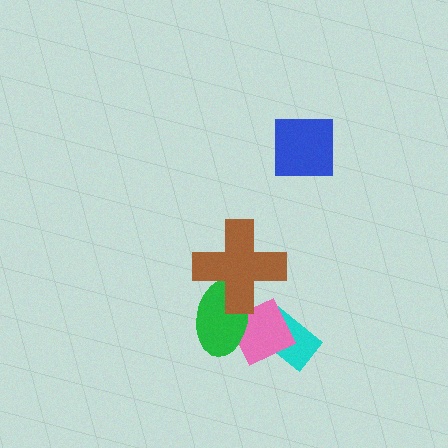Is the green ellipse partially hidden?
Yes, it is partially covered by another shape.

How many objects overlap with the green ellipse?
2 objects overlap with the green ellipse.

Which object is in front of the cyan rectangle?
The pink square is in front of the cyan rectangle.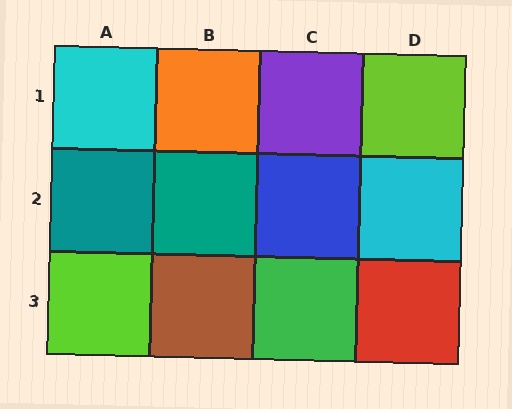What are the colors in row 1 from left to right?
Cyan, orange, purple, lime.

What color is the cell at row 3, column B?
Brown.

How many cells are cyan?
2 cells are cyan.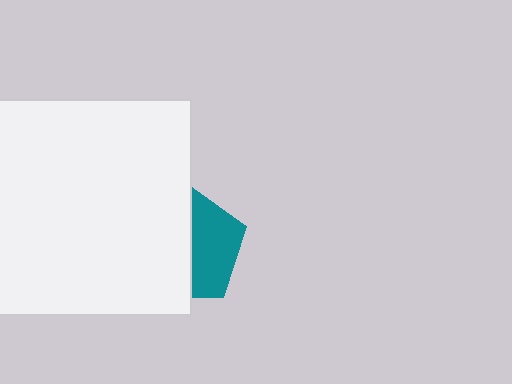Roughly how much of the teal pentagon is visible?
A small part of it is visible (roughly 44%).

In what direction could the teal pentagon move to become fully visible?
The teal pentagon could move right. That would shift it out from behind the white square entirely.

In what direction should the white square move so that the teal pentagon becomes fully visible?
The white square should move left. That is the shortest direction to clear the overlap and leave the teal pentagon fully visible.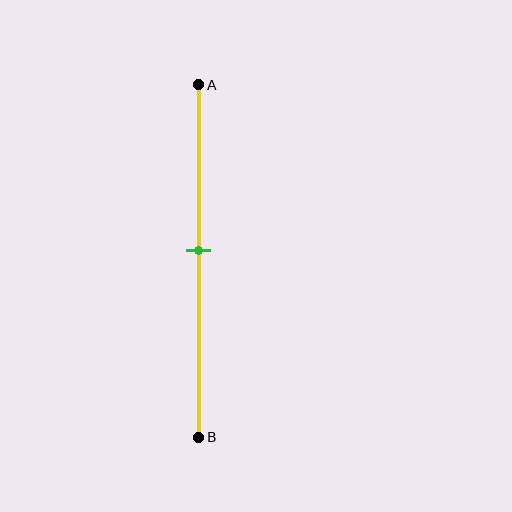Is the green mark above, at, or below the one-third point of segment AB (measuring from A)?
The green mark is below the one-third point of segment AB.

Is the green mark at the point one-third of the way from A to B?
No, the mark is at about 45% from A, not at the 33% one-third point.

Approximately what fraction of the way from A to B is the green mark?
The green mark is approximately 45% of the way from A to B.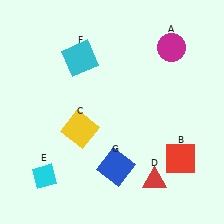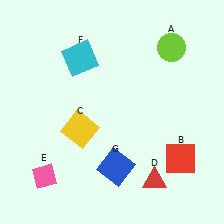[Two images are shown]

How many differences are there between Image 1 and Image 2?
There are 2 differences between the two images.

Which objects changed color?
A changed from magenta to lime. E changed from cyan to pink.